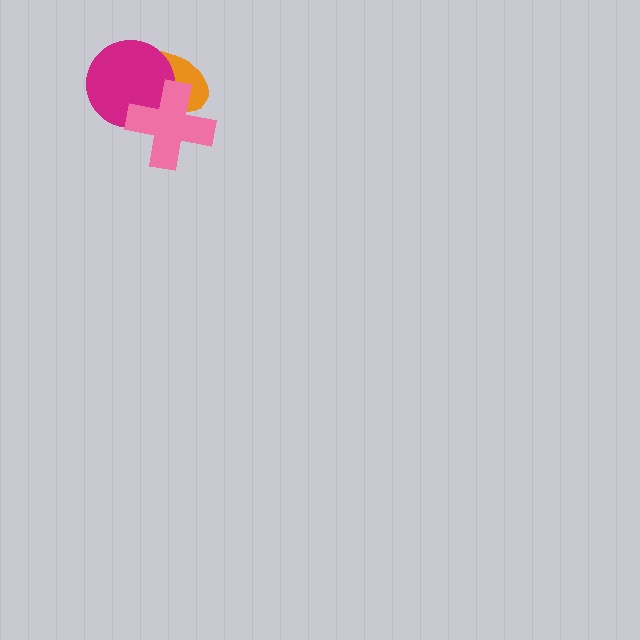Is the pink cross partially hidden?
No, no other shape covers it.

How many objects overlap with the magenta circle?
2 objects overlap with the magenta circle.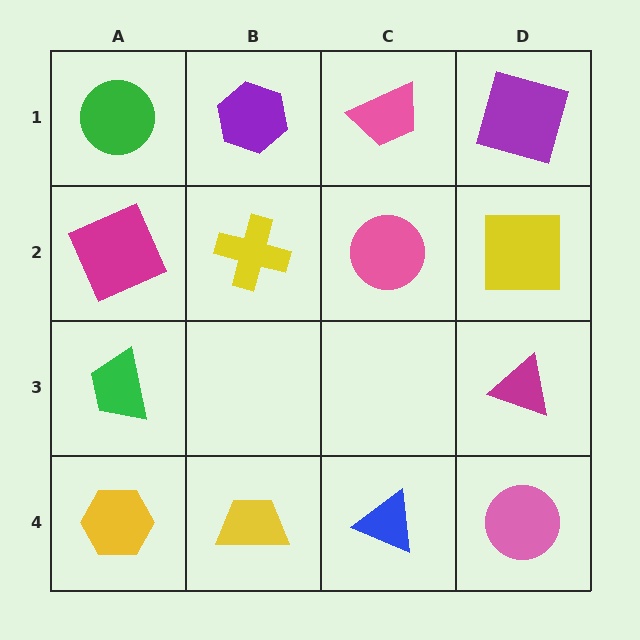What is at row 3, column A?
A green trapezoid.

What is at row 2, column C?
A pink circle.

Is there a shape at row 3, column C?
No, that cell is empty.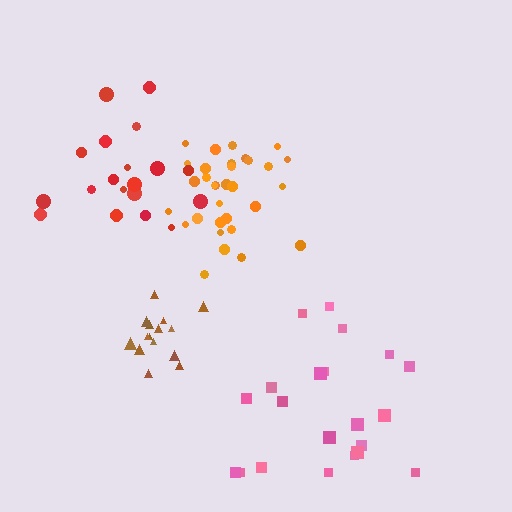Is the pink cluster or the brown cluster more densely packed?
Brown.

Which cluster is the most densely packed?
Brown.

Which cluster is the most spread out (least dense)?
Pink.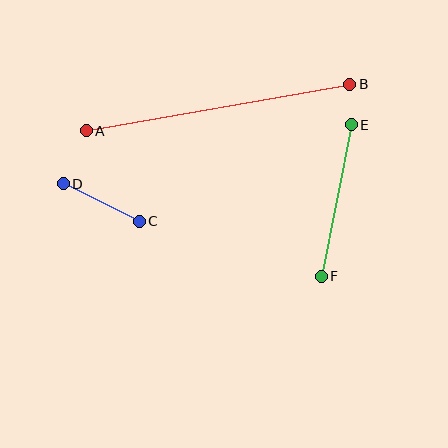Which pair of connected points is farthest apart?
Points A and B are farthest apart.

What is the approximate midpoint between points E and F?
The midpoint is at approximately (336, 201) pixels.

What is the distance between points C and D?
The distance is approximately 85 pixels.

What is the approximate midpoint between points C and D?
The midpoint is at approximately (101, 202) pixels.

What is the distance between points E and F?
The distance is approximately 154 pixels.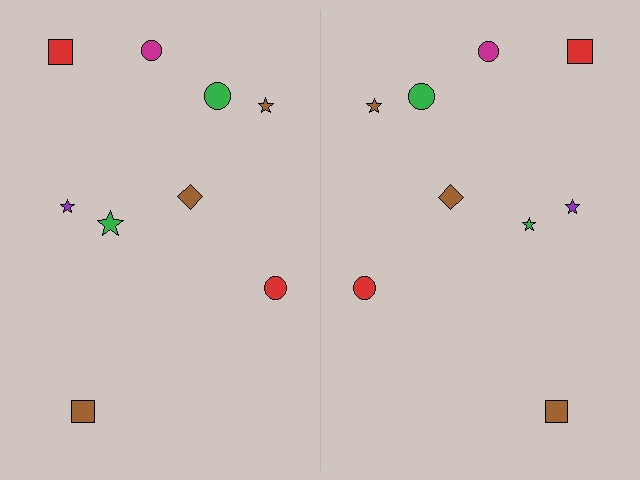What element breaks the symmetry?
The green star on the right side has a different size than its mirror counterpart.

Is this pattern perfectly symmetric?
No, the pattern is not perfectly symmetric. The green star on the right side has a different size than its mirror counterpart.